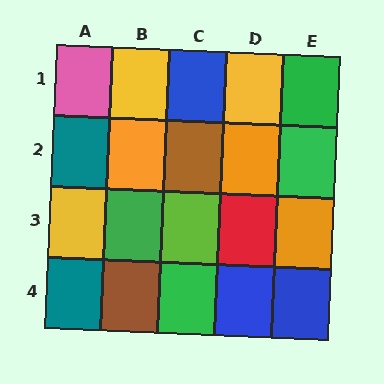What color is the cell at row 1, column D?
Yellow.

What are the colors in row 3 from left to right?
Yellow, green, lime, red, orange.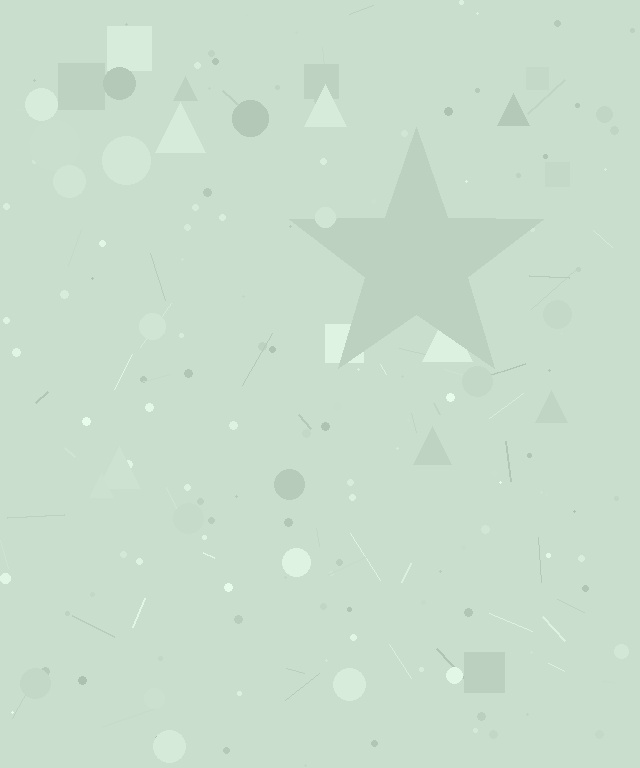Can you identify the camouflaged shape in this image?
The camouflaged shape is a star.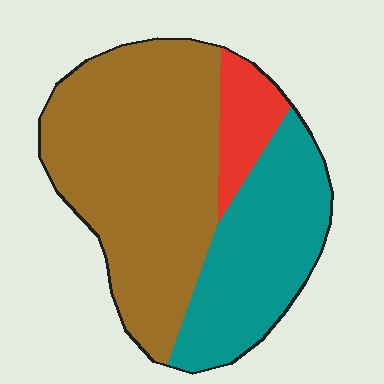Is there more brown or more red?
Brown.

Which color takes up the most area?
Brown, at roughly 60%.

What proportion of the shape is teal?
Teal covers roughly 30% of the shape.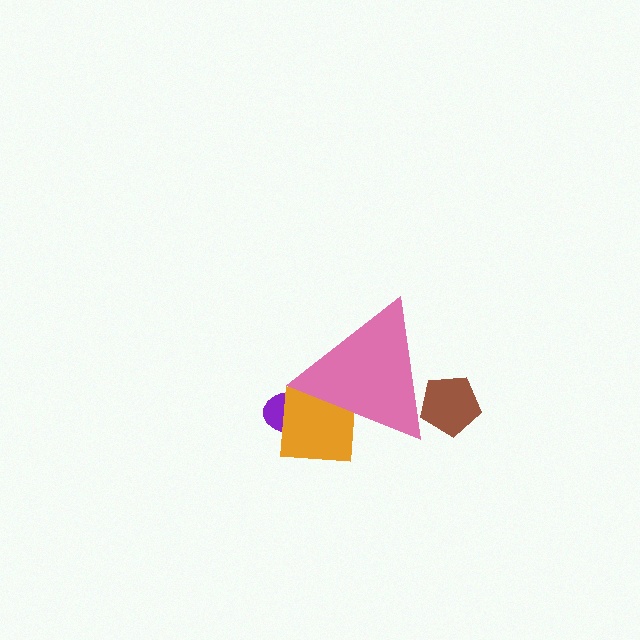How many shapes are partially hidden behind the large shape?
3 shapes are partially hidden.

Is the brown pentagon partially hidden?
Yes, the brown pentagon is partially hidden behind the pink triangle.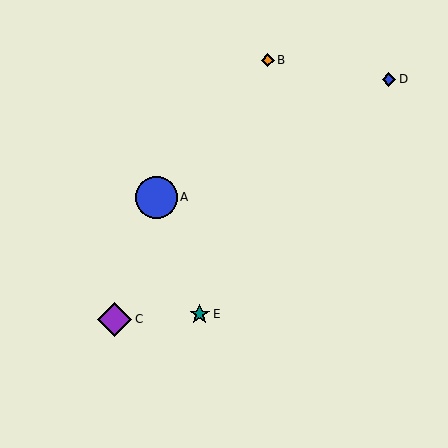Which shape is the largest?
The blue circle (labeled A) is the largest.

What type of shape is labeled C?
Shape C is a purple diamond.